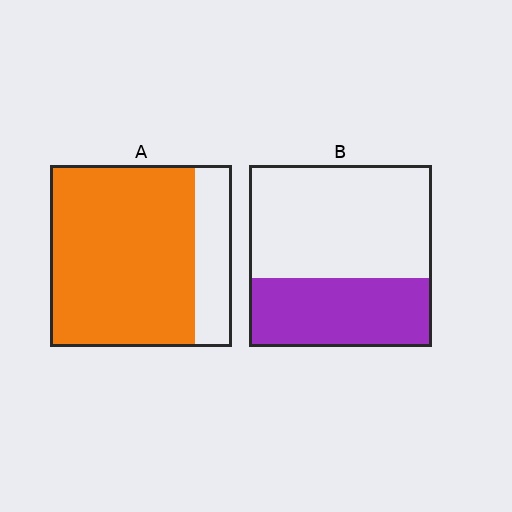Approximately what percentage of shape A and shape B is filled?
A is approximately 80% and B is approximately 40%.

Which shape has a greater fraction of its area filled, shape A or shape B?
Shape A.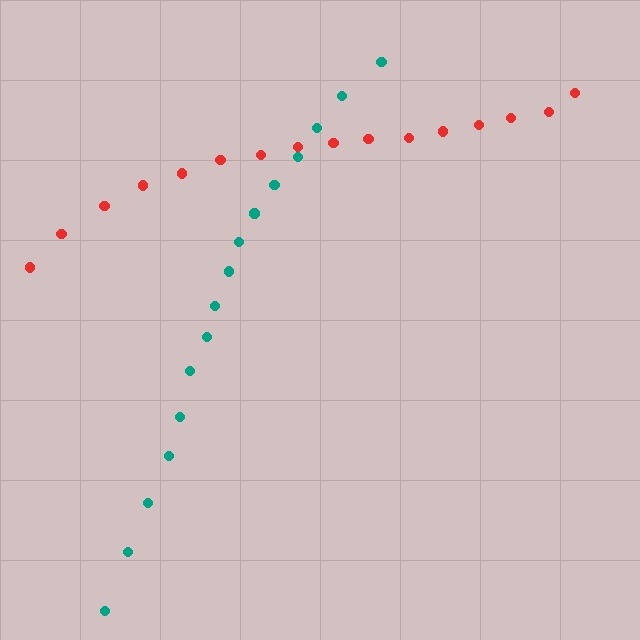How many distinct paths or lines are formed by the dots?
There are 2 distinct paths.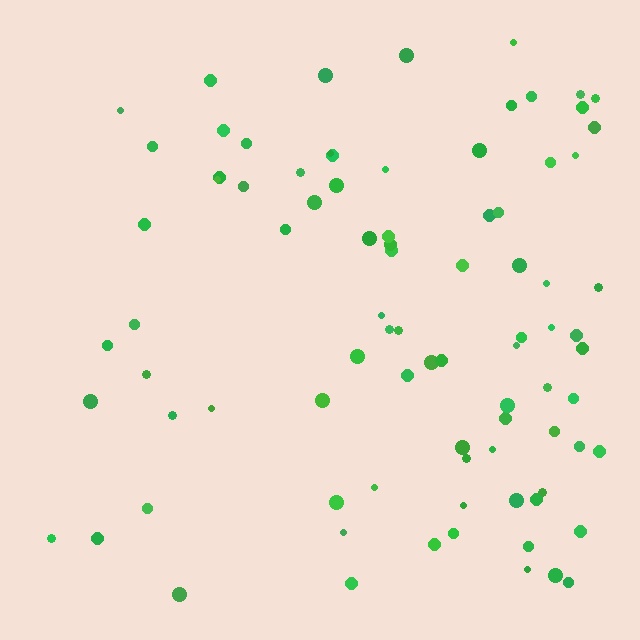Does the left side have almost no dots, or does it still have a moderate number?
Still a moderate number, just noticeably fewer than the right.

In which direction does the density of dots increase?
From left to right, with the right side densest.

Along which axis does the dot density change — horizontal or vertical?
Horizontal.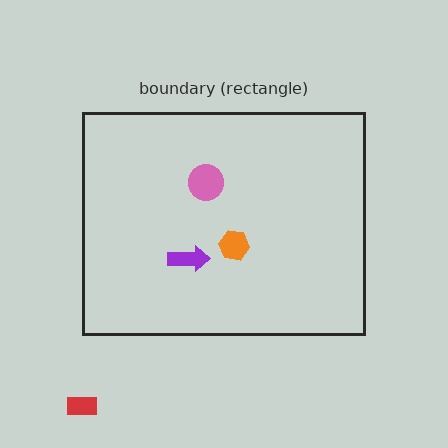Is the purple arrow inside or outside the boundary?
Inside.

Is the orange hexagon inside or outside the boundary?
Inside.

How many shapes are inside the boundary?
3 inside, 1 outside.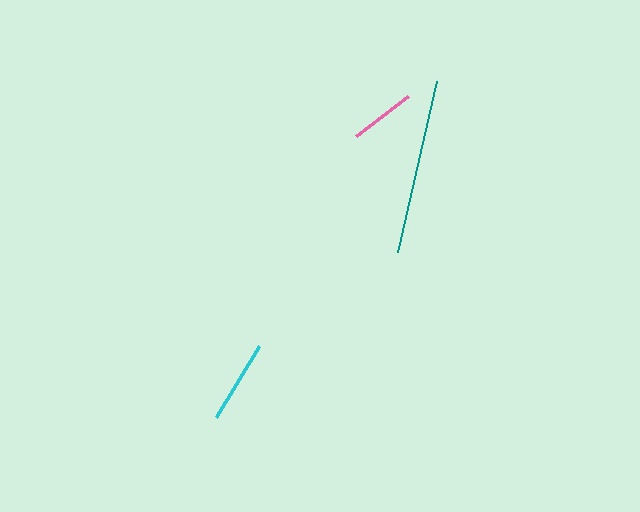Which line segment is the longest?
The teal line is the longest at approximately 175 pixels.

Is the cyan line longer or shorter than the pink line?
The cyan line is longer than the pink line.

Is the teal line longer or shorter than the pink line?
The teal line is longer than the pink line.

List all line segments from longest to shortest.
From longest to shortest: teal, cyan, pink.